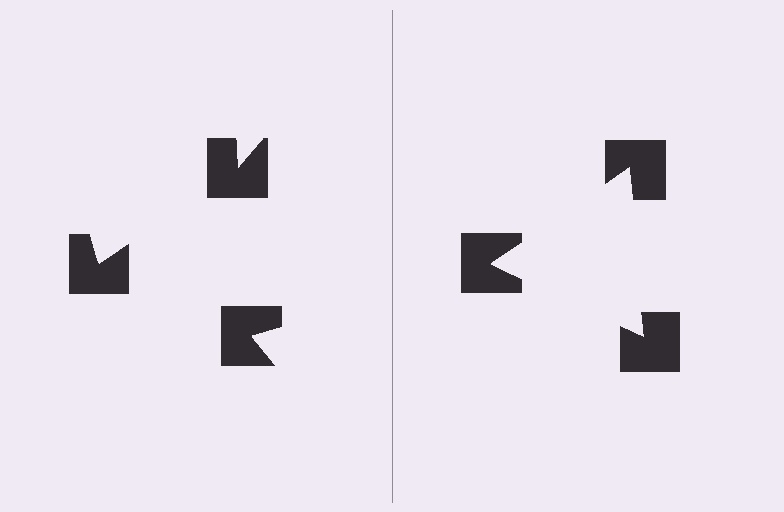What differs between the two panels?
The notched squares are positioned identically on both sides; only the wedge orientations differ. On the right they align to a triangle; on the left they are misaligned.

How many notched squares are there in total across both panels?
6 — 3 on each side.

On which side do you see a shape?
An illusory triangle appears on the right side. On the left side the wedge cuts are rotated, so no coherent shape forms.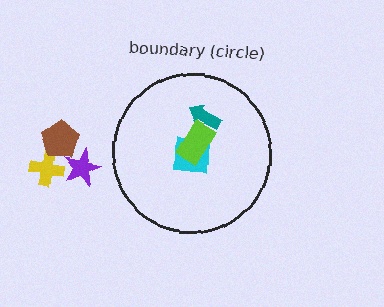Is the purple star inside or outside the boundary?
Outside.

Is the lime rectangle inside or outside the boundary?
Inside.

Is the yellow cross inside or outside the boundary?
Outside.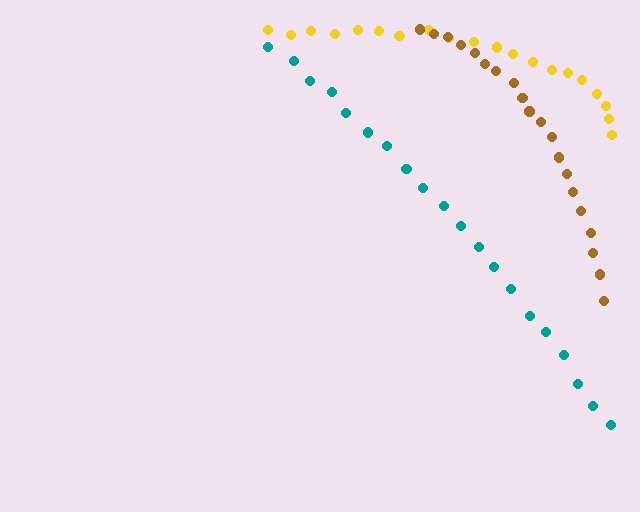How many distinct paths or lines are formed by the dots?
There are 3 distinct paths.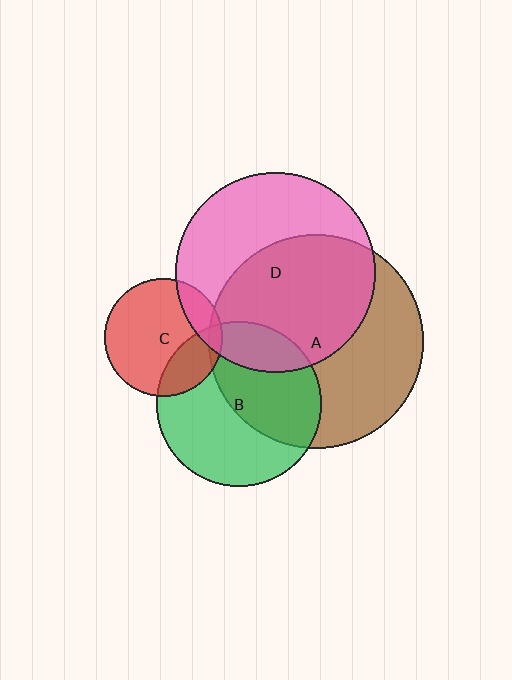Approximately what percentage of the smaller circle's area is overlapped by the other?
Approximately 55%.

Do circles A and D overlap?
Yes.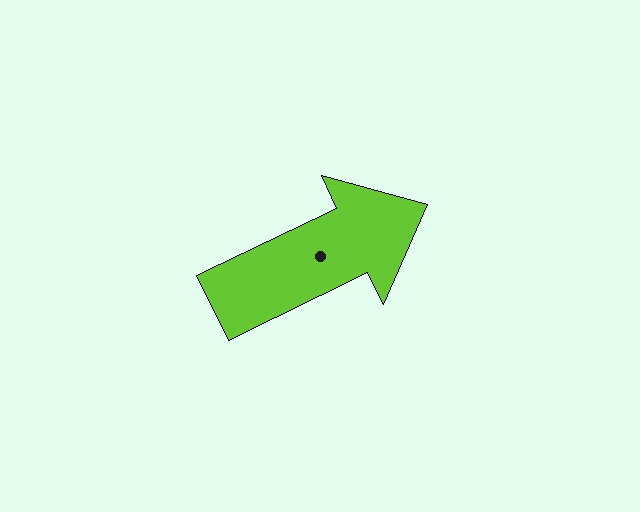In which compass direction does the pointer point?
Northeast.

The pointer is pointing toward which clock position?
Roughly 2 o'clock.